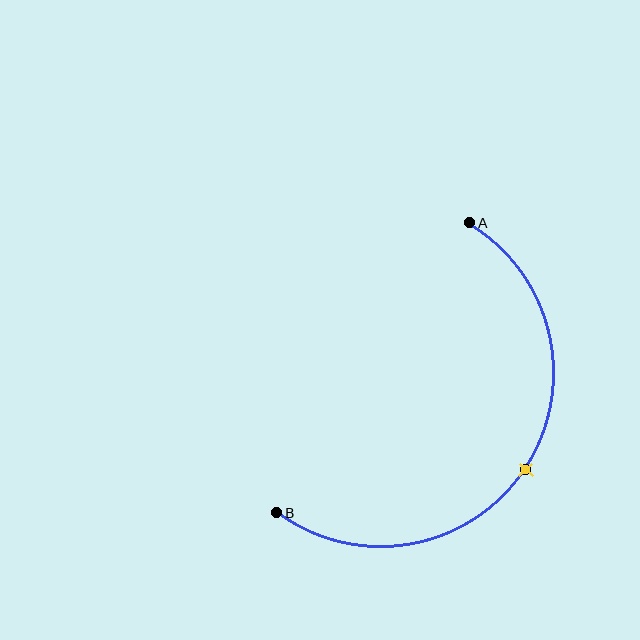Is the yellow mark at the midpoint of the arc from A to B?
Yes. The yellow mark lies on the arc at equal arc-length from both A and B — it is the arc midpoint.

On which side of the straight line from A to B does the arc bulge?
The arc bulges to the right of the straight line connecting A and B.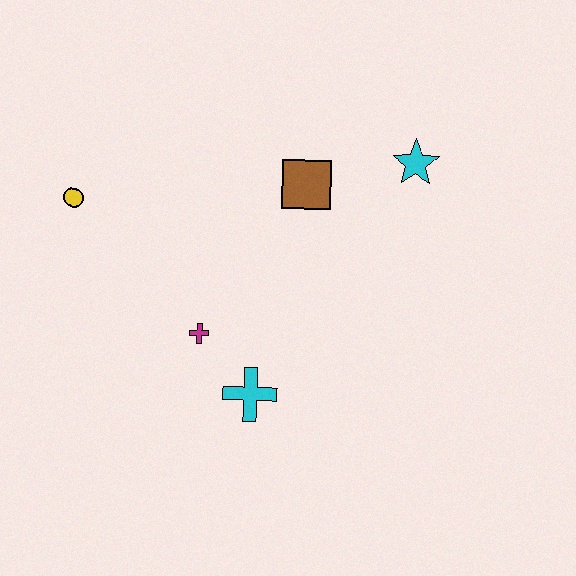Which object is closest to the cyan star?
The brown square is closest to the cyan star.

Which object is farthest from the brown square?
The yellow circle is farthest from the brown square.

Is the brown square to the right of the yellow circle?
Yes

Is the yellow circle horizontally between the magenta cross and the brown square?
No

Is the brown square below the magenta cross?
No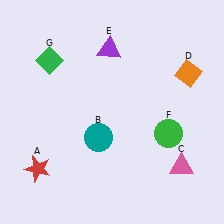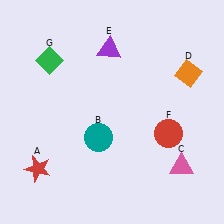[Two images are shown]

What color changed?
The circle (F) changed from green in Image 1 to red in Image 2.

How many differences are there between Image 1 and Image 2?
There is 1 difference between the two images.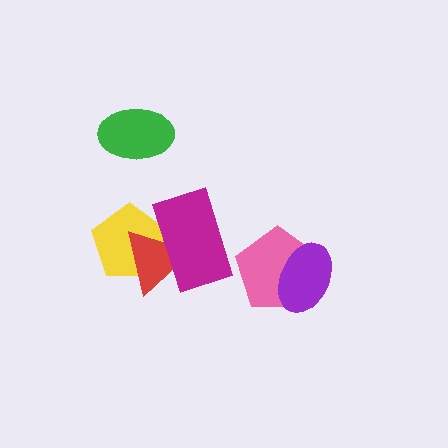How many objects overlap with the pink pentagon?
1 object overlaps with the pink pentagon.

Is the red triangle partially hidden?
Yes, it is partially covered by another shape.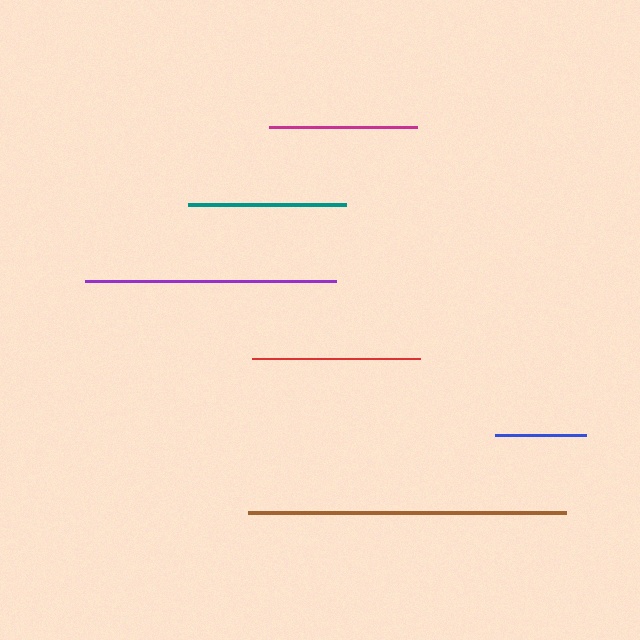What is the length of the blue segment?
The blue segment is approximately 90 pixels long.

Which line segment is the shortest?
The blue line is the shortest at approximately 90 pixels.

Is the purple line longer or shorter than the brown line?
The brown line is longer than the purple line.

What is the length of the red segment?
The red segment is approximately 168 pixels long.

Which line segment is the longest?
The brown line is the longest at approximately 317 pixels.